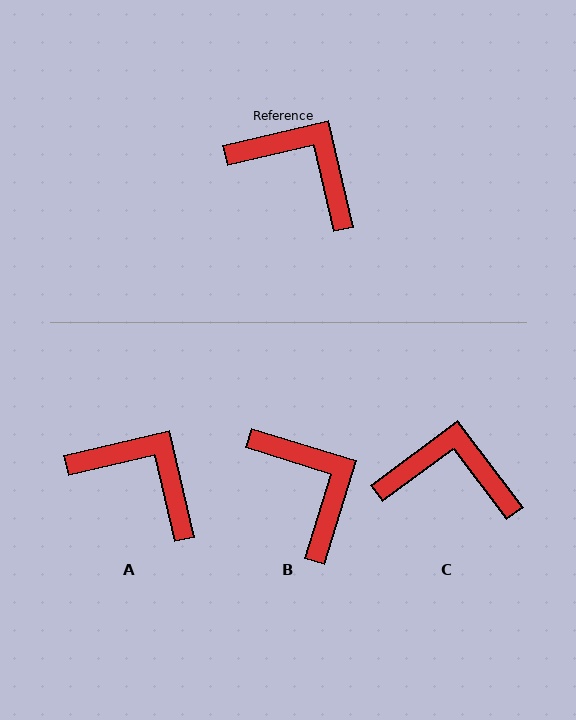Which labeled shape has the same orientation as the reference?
A.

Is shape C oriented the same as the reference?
No, it is off by about 24 degrees.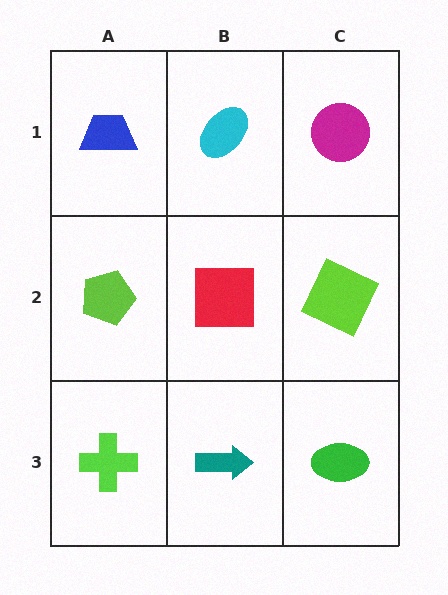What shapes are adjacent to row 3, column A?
A lime pentagon (row 2, column A), a teal arrow (row 3, column B).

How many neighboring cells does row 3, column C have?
2.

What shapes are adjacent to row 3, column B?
A red square (row 2, column B), a lime cross (row 3, column A), a green ellipse (row 3, column C).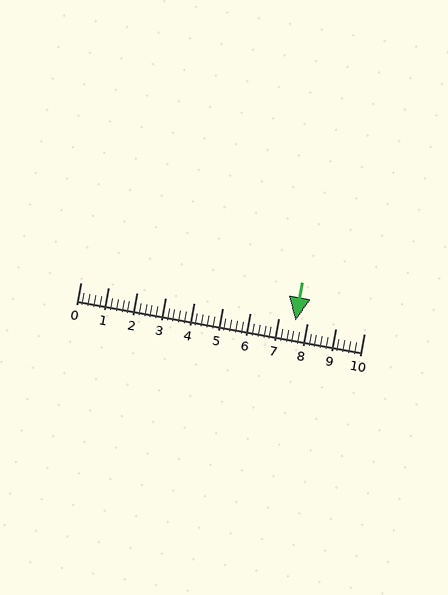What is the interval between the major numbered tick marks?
The major tick marks are spaced 1 units apart.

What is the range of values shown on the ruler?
The ruler shows values from 0 to 10.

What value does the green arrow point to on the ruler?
The green arrow points to approximately 7.6.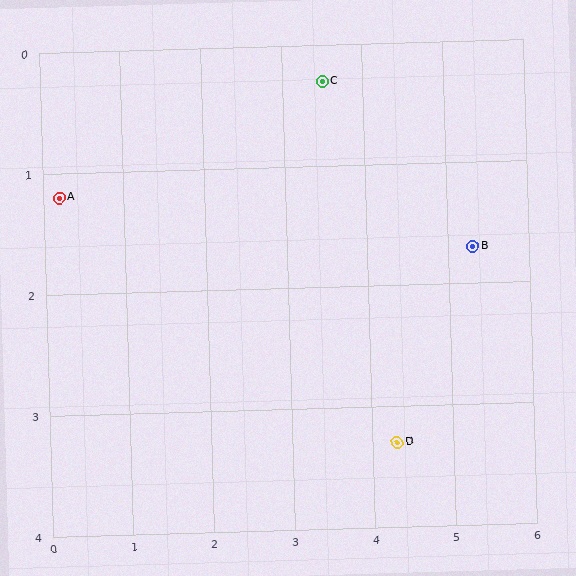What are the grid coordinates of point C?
Point C is at approximately (3.5, 0.3).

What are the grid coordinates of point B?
Point B is at approximately (5.3, 1.7).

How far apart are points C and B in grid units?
Points C and B are about 2.3 grid units apart.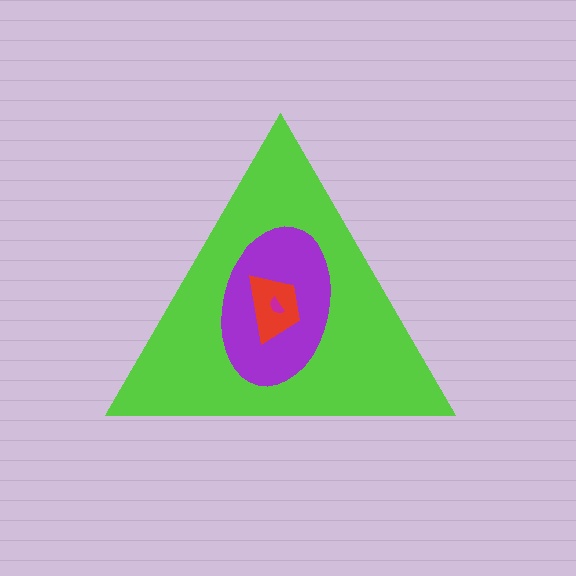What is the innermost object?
The magenta semicircle.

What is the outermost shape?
The lime triangle.